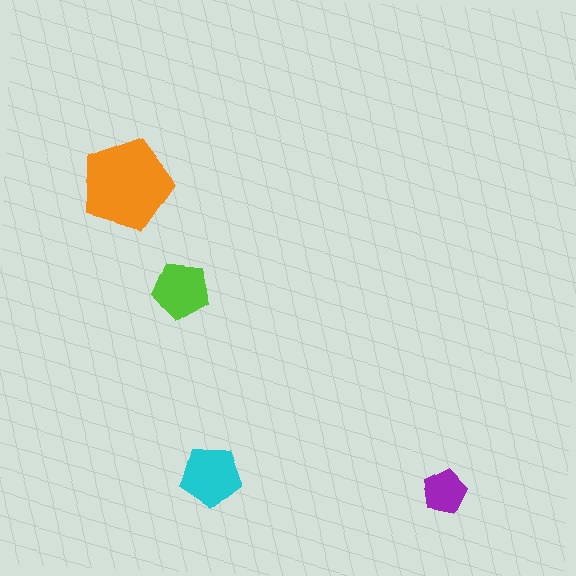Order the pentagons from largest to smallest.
the orange one, the cyan one, the lime one, the purple one.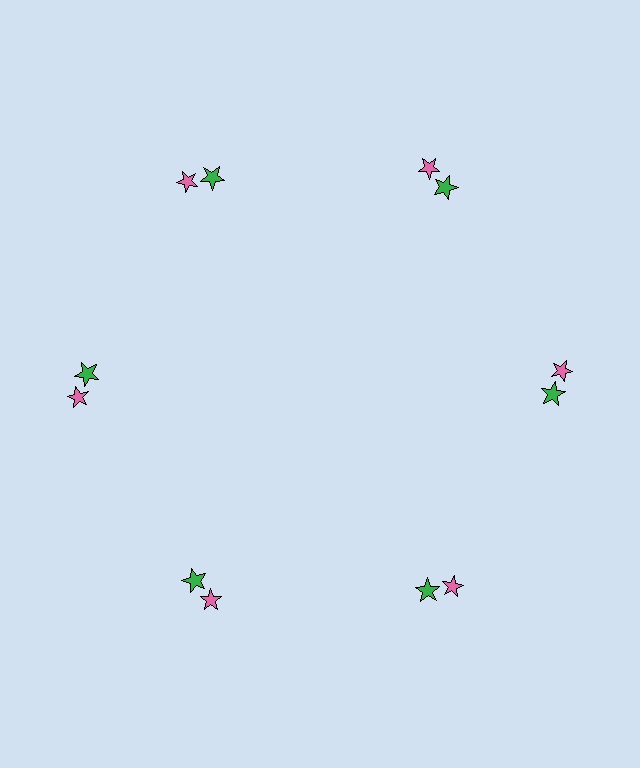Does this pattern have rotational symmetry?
Yes, this pattern has 6-fold rotational symmetry. It looks the same after rotating 60 degrees around the center.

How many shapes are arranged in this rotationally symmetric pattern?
There are 12 shapes, arranged in 6 groups of 2.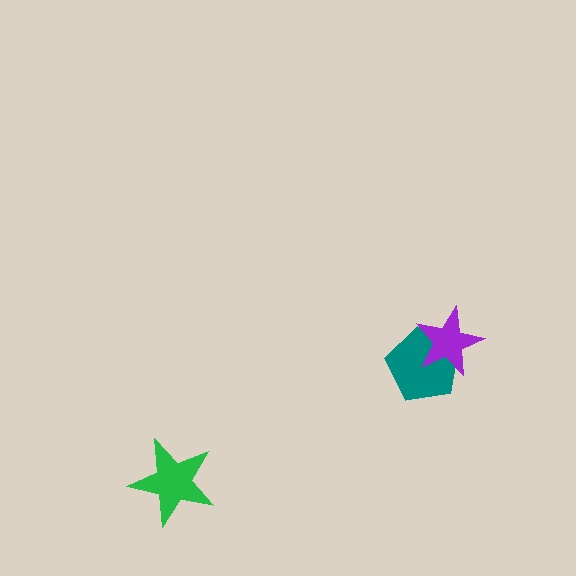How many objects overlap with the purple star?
1 object overlaps with the purple star.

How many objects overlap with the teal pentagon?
1 object overlaps with the teal pentagon.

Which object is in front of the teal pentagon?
The purple star is in front of the teal pentagon.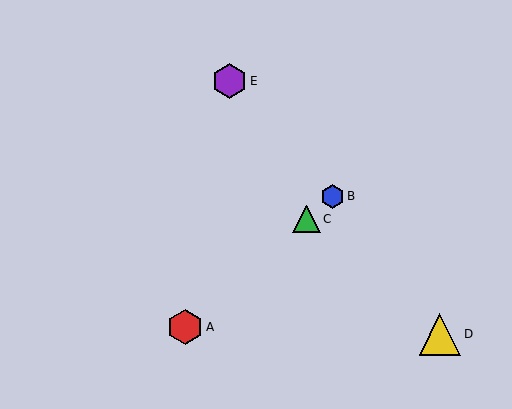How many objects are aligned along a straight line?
3 objects (A, B, C) are aligned along a straight line.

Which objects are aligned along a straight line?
Objects A, B, C are aligned along a straight line.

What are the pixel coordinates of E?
Object E is at (230, 81).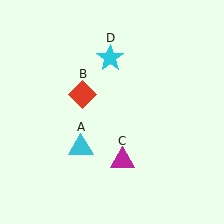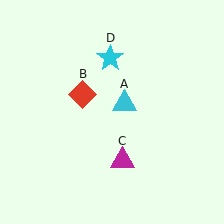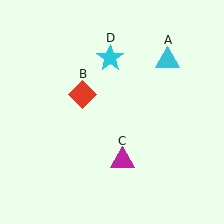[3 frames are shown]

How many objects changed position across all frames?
1 object changed position: cyan triangle (object A).